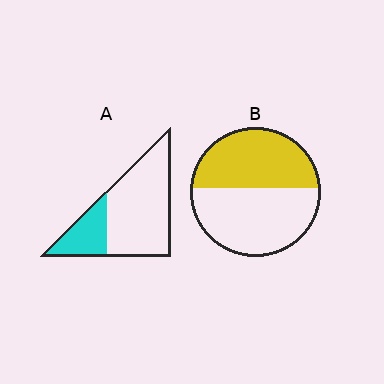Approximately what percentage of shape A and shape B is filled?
A is approximately 25% and B is approximately 45%.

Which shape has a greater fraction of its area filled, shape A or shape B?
Shape B.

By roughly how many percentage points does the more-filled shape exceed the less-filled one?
By roughly 20 percentage points (B over A).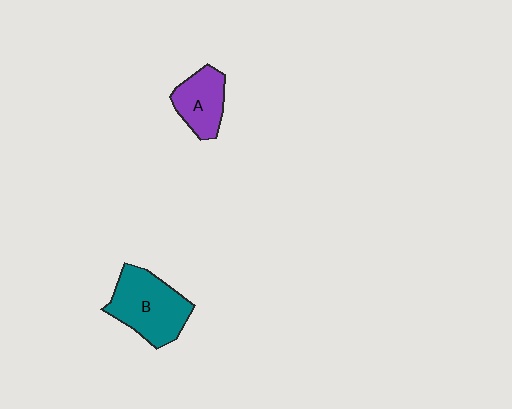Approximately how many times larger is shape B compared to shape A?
Approximately 1.6 times.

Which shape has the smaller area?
Shape A (purple).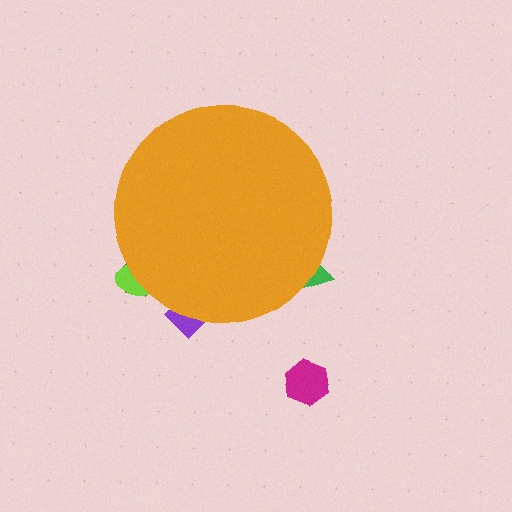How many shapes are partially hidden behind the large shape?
4 shapes are partially hidden.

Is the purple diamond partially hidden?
Yes, the purple diamond is partially hidden behind the orange circle.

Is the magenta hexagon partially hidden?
No, the magenta hexagon is fully visible.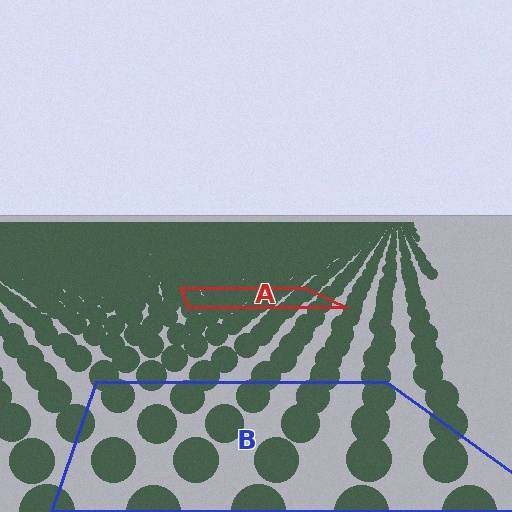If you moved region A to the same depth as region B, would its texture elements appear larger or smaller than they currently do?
They would appear larger. At a closer depth, the same texture elements are projected at a bigger on-screen size.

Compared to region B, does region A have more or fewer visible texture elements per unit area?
Region A has more texture elements per unit area — they are packed more densely because it is farther away.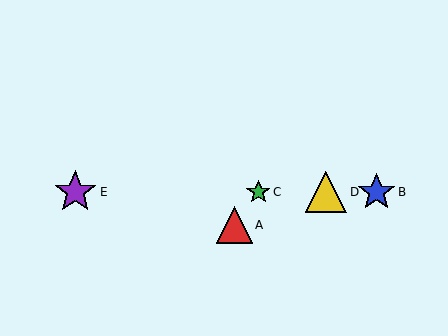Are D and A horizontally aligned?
No, D is at y≈192 and A is at y≈225.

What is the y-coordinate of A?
Object A is at y≈225.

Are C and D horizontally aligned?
Yes, both are at y≈192.